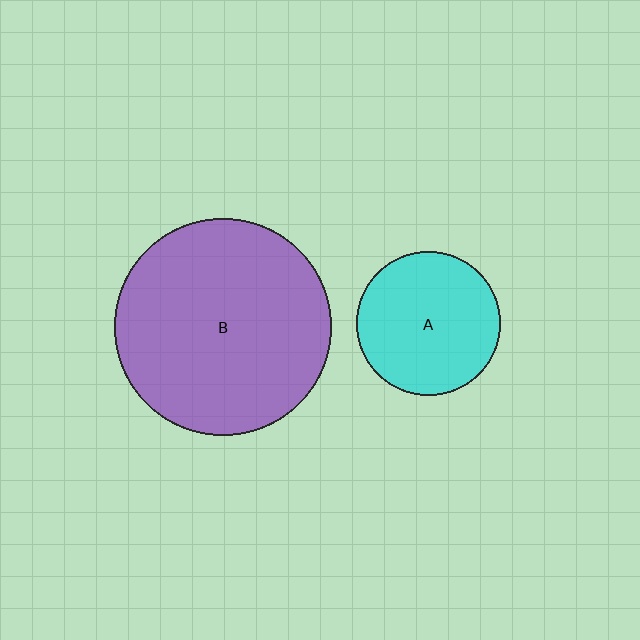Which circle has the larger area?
Circle B (purple).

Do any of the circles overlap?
No, none of the circles overlap.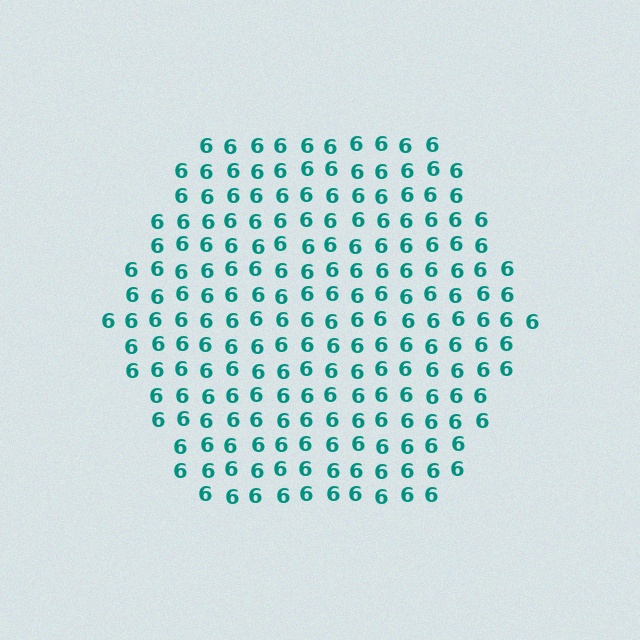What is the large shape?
The large shape is a hexagon.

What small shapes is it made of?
It is made of small digit 6's.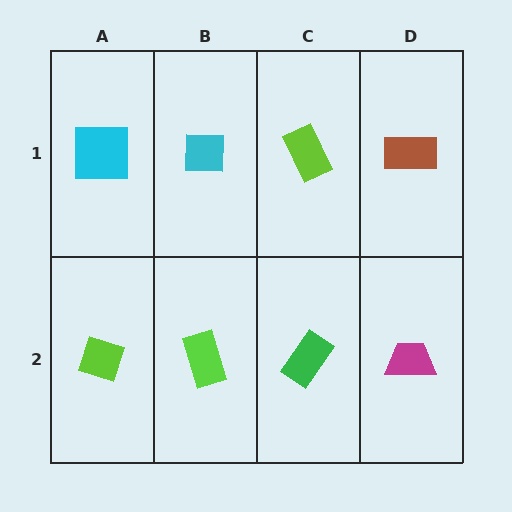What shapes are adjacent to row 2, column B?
A cyan square (row 1, column B), a lime diamond (row 2, column A), a green rectangle (row 2, column C).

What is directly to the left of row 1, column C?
A cyan square.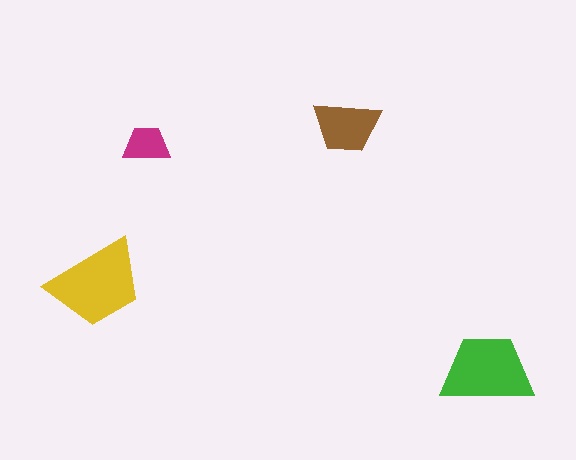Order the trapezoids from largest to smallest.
the yellow one, the green one, the brown one, the magenta one.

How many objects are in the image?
There are 4 objects in the image.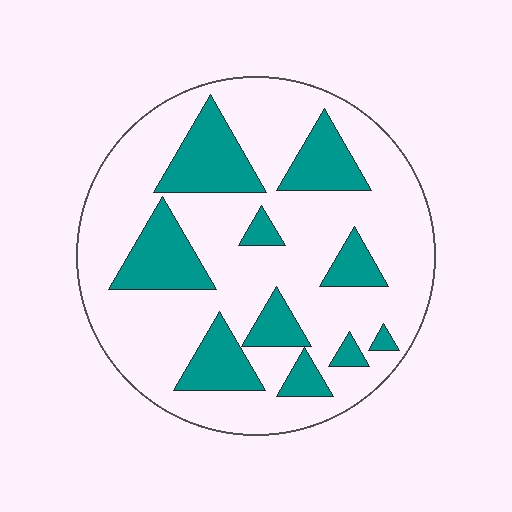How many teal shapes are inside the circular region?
10.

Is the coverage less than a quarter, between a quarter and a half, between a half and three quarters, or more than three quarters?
Between a quarter and a half.